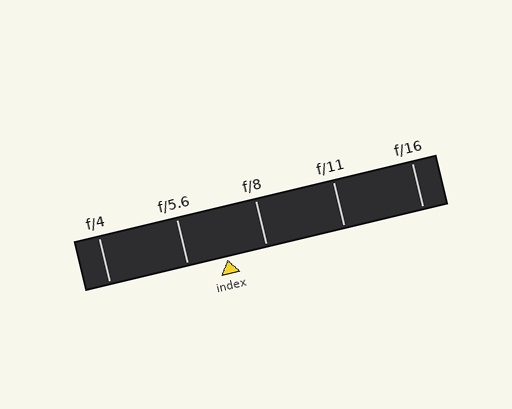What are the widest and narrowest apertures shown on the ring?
The widest aperture shown is f/4 and the narrowest is f/16.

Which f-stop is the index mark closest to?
The index mark is closest to f/8.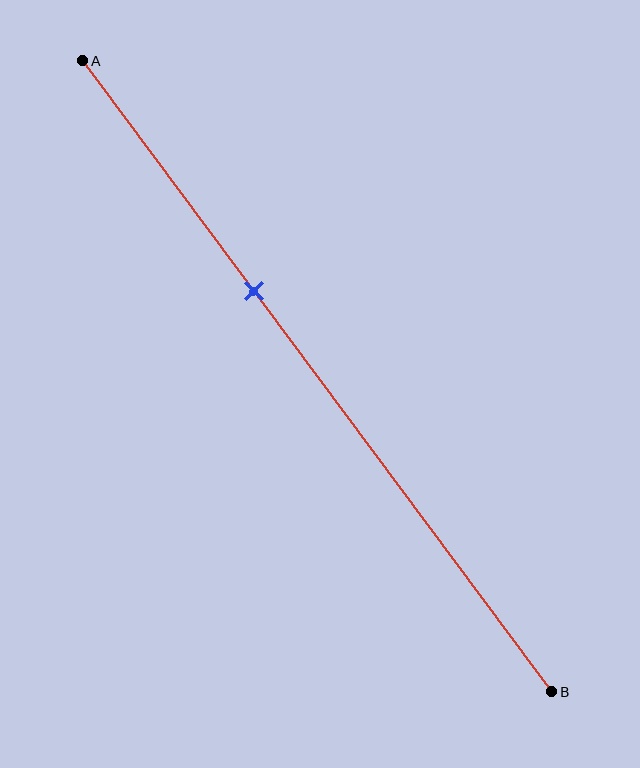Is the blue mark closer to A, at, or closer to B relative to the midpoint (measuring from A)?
The blue mark is closer to point A than the midpoint of segment AB.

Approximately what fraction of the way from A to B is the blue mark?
The blue mark is approximately 35% of the way from A to B.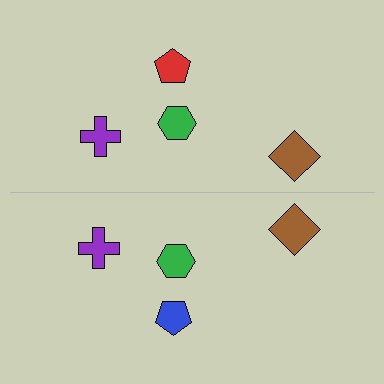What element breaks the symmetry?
The blue pentagon on the bottom side breaks the symmetry — its mirror counterpart is red.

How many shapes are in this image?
There are 8 shapes in this image.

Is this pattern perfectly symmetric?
No, the pattern is not perfectly symmetric. The blue pentagon on the bottom side breaks the symmetry — its mirror counterpart is red.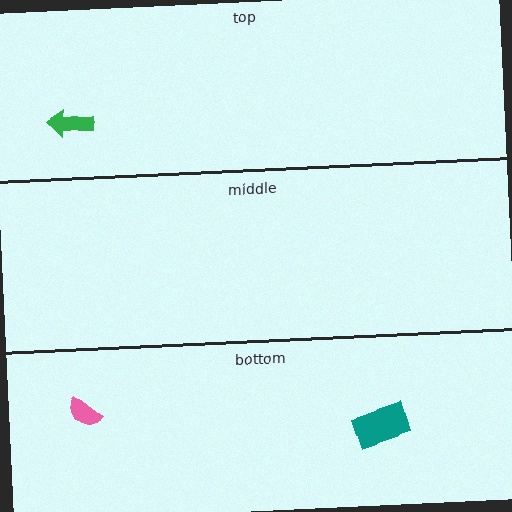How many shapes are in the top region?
1.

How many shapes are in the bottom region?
2.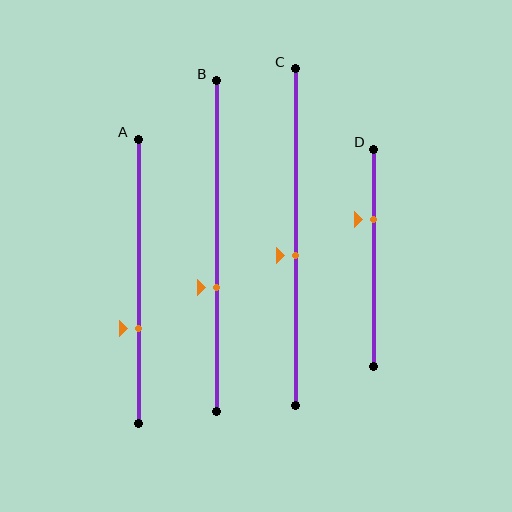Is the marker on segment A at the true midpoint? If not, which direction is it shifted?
No, the marker on segment A is shifted downward by about 17% of the segment length.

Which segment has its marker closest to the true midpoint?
Segment C has its marker closest to the true midpoint.